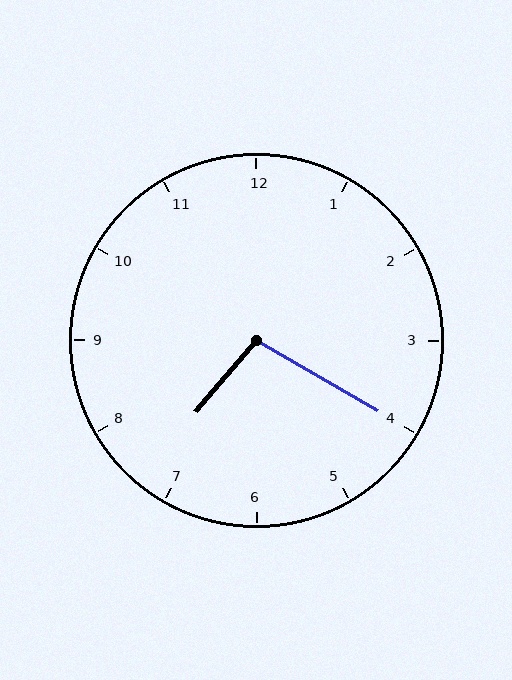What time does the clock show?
7:20.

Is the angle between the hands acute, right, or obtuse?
It is obtuse.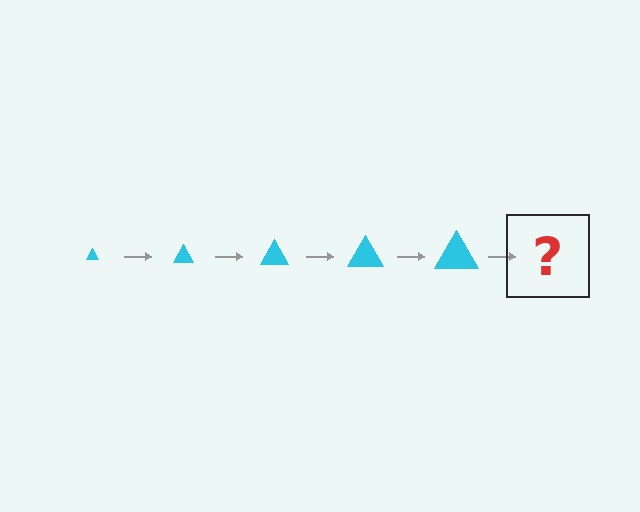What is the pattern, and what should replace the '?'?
The pattern is that the triangle gets progressively larger each step. The '?' should be a cyan triangle, larger than the previous one.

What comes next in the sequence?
The next element should be a cyan triangle, larger than the previous one.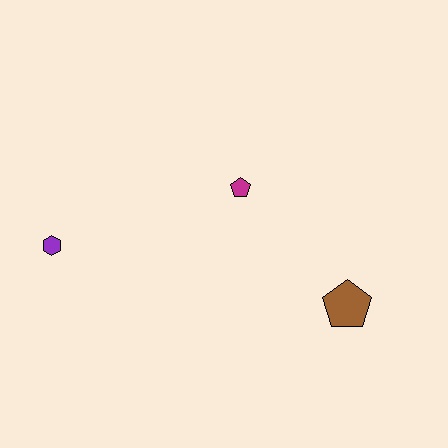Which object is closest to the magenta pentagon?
The brown pentagon is closest to the magenta pentagon.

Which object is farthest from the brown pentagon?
The purple hexagon is farthest from the brown pentagon.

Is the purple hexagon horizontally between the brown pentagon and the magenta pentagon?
No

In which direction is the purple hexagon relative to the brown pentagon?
The purple hexagon is to the left of the brown pentagon.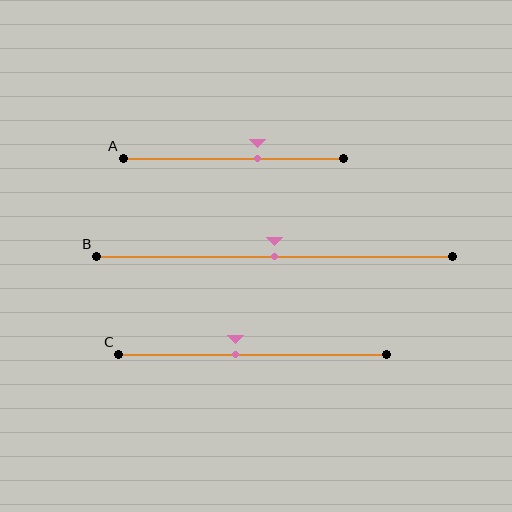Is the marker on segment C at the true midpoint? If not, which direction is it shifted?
No, the marker on segment C is shifted to the left by about 6% of the segment length.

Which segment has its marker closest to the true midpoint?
Segment B has its marker closest to the true midpoint.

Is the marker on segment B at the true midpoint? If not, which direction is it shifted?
Yes, the marker on segment B is at the true midpoint.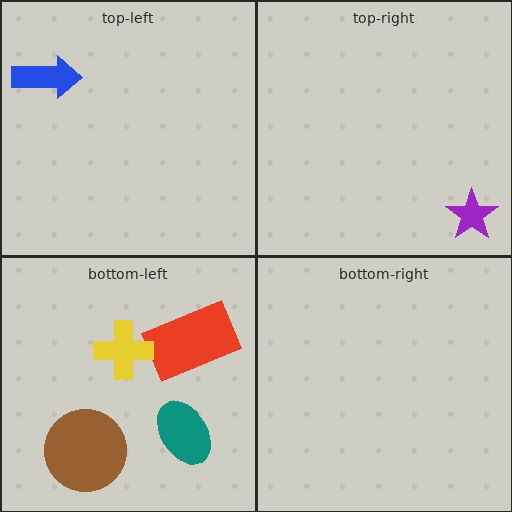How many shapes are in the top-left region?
1.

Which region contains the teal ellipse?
The bottom-left region.